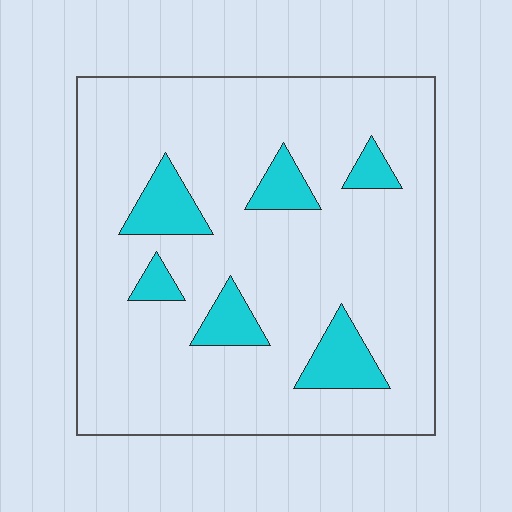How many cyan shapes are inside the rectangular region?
6.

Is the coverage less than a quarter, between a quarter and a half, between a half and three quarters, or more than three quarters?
Less than a quarter.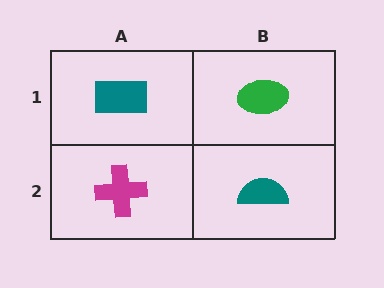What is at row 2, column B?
A teal semicircle.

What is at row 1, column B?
A green ellipse.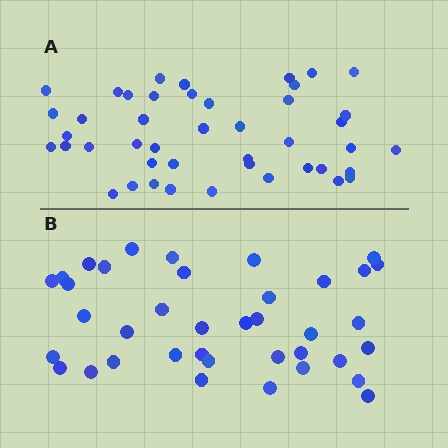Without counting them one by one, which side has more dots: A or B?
Region A (the top region) has more dots.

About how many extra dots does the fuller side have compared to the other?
Region A has about 6 more dots than region B.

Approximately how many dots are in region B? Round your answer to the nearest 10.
About 40 dots. (The exact count is 38, which rounds to 40.)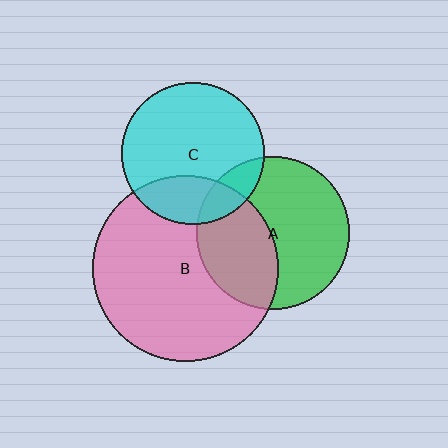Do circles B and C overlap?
Yes.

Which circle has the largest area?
Circle B (pink).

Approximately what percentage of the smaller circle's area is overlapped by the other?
Approximately 25%.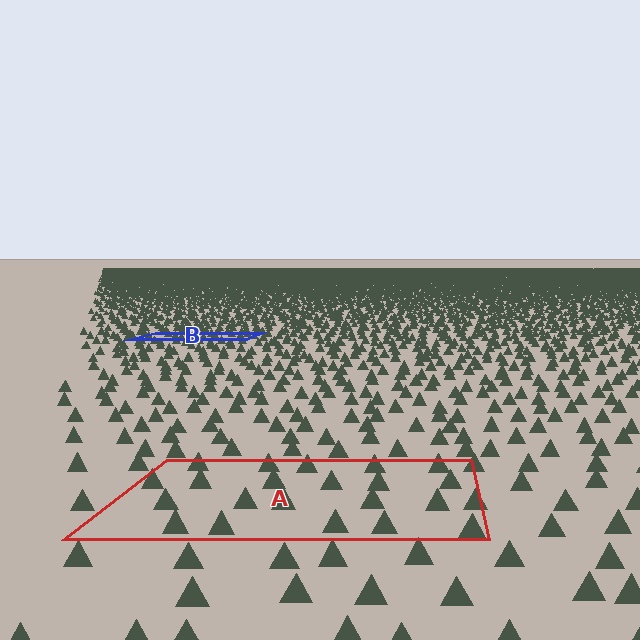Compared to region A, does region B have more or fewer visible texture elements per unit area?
Region B has more texture elements per unit area — they are packed more densely because it is farther away.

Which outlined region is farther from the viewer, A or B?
Region B is farther from the viewer — the texture elements inside it appear smaller and more densely packed.